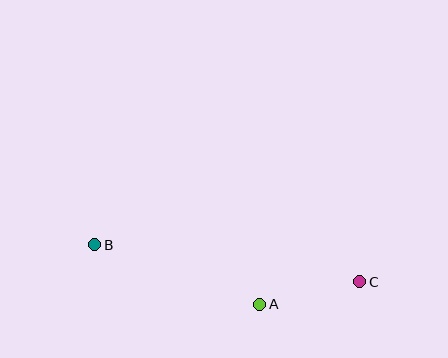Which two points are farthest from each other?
Points B and C are farthest from each other.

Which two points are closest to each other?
Points A and C are closest to each other.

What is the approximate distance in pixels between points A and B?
The distance between A and B is approximately 176 pixels.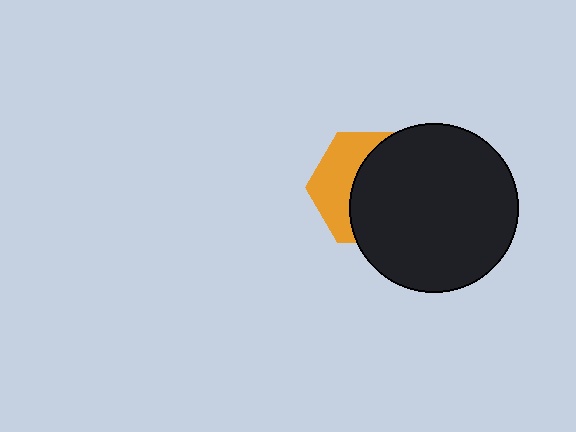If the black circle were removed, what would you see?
You would see the complete orange hexagon.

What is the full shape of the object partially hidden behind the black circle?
The partially hidden object is an orange hexagon.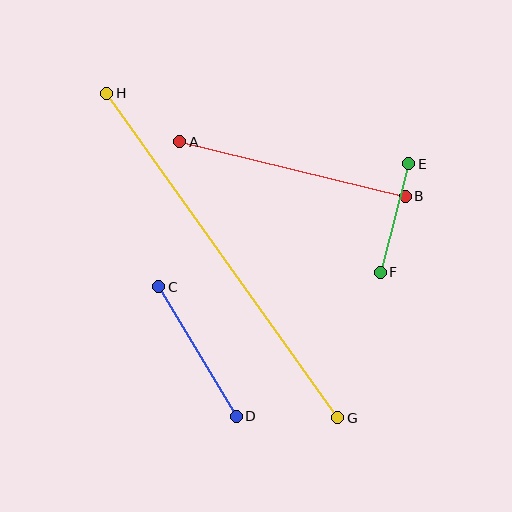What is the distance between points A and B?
The distance is approximately 232 pixels.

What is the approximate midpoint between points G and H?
The midpoint is at approximately (222, 255) pixels.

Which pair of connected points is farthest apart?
Points G and H are farthest apart.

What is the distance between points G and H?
The distance is approximately 398 pixels.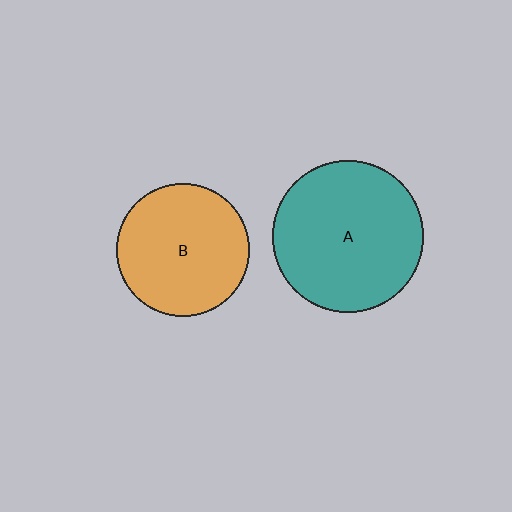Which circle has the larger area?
Circle A (teal).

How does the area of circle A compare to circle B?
Approximately 1.3 times.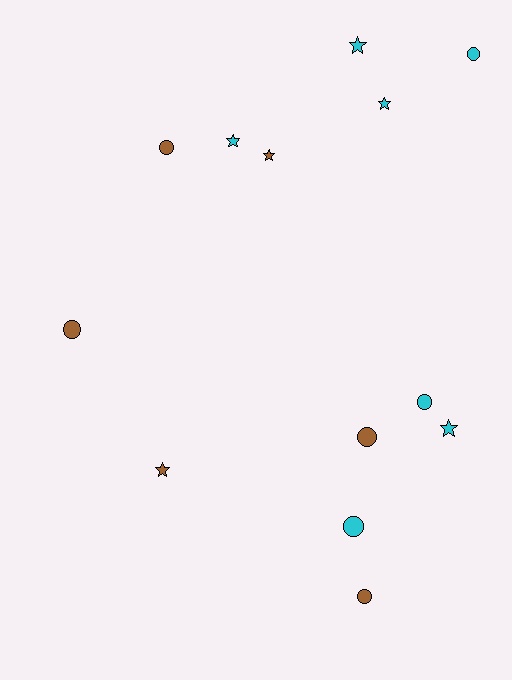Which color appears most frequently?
Cyan, with 7 objects.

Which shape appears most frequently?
Circle, with 7 objects.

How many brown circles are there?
There are 4 brown circles.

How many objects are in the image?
There are 13 objects.